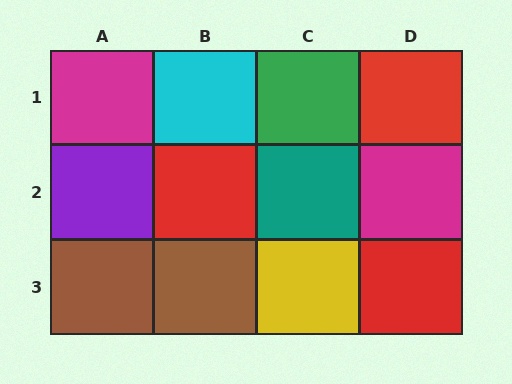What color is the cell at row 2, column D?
Magenta.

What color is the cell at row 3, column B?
Brown.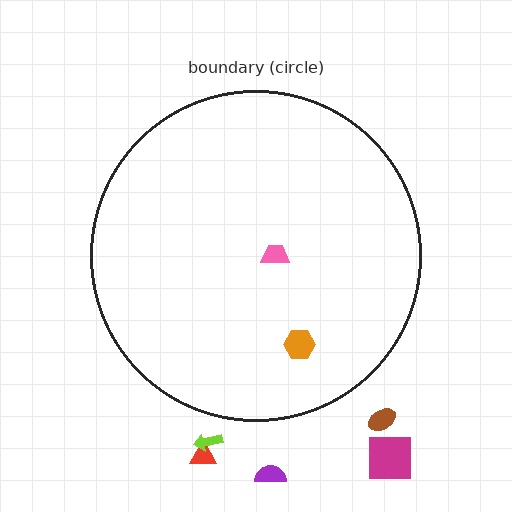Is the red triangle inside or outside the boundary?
Outside.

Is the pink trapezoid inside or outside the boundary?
Inside.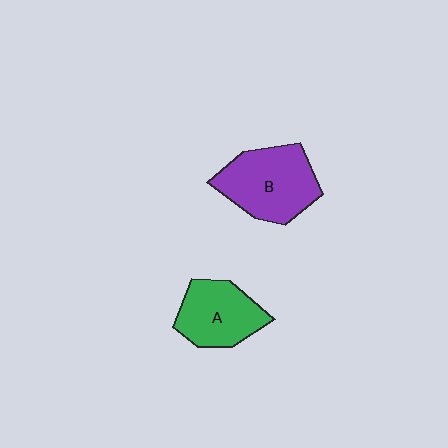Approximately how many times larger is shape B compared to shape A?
Approximately 1.3 times.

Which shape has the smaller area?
Shape A (green).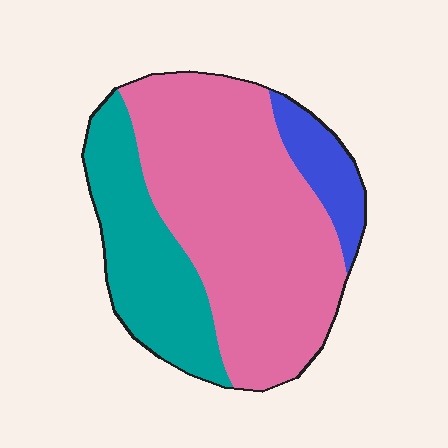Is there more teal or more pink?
Pink.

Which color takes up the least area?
Blue, at roughly 10%.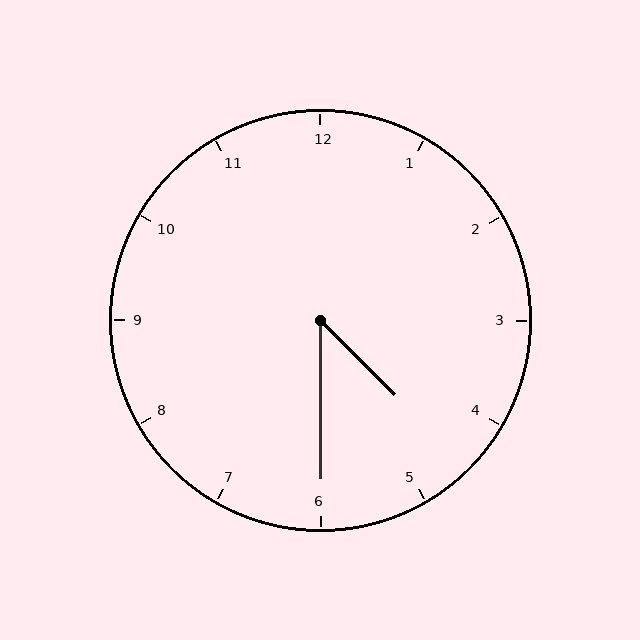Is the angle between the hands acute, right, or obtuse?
It is acute.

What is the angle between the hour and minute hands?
Approximately 45 degrees.